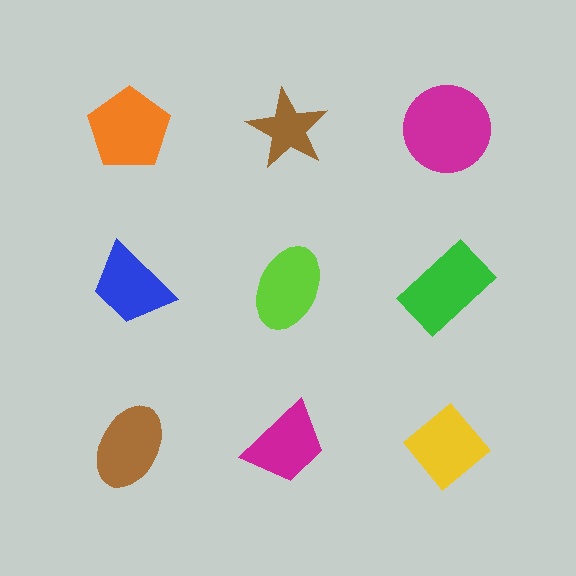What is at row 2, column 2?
A lime ellipse.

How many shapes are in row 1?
3 shapes.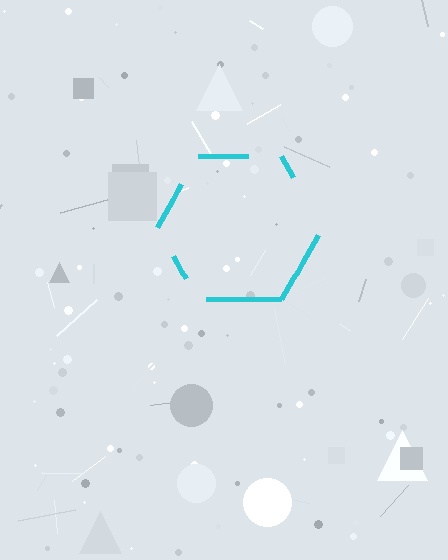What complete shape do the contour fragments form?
The contour fragments form a hexagon.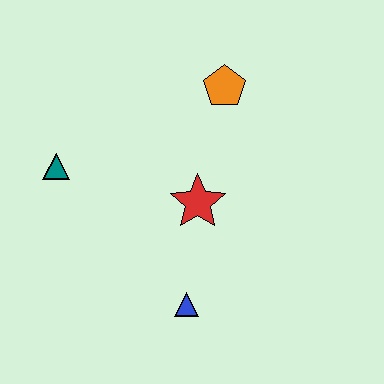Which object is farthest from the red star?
The teal triangle is farthest from the red star.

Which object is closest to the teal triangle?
The red star is closest to the teal triangle.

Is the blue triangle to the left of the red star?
Yes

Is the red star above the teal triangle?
No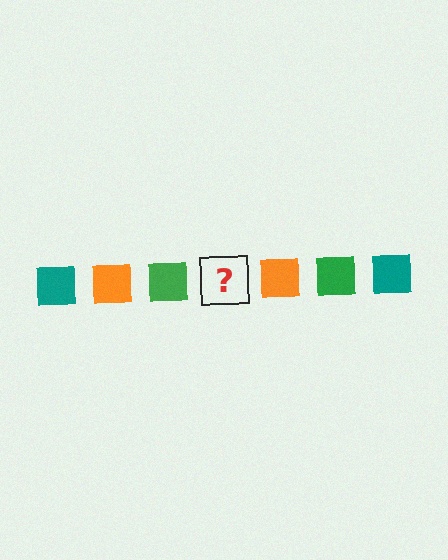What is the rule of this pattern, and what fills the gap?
The rule is that the pattern cycles through teal, orange, green squares. The gap should be filled with a teal square.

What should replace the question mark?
The question mark should be replaced with a teal square.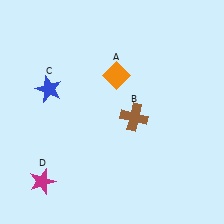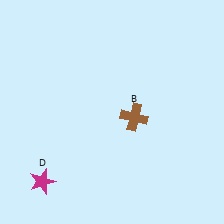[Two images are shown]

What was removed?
The orange diamond (A), the blue star (C) were removed in Image 2.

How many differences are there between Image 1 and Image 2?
There are 2 differences between the two images.